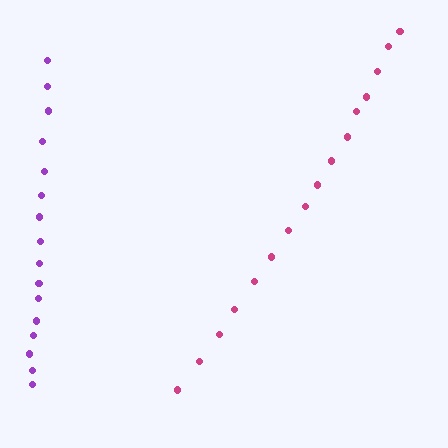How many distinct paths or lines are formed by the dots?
There are 2 distinct paths.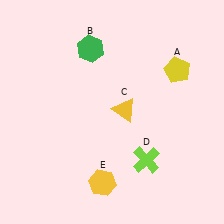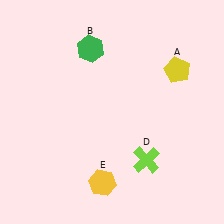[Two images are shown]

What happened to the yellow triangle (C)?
The yellow triangle (C) was removed in Image 2. It was in the top-right area of Image 1.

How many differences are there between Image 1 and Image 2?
There is 1 difference between the two images.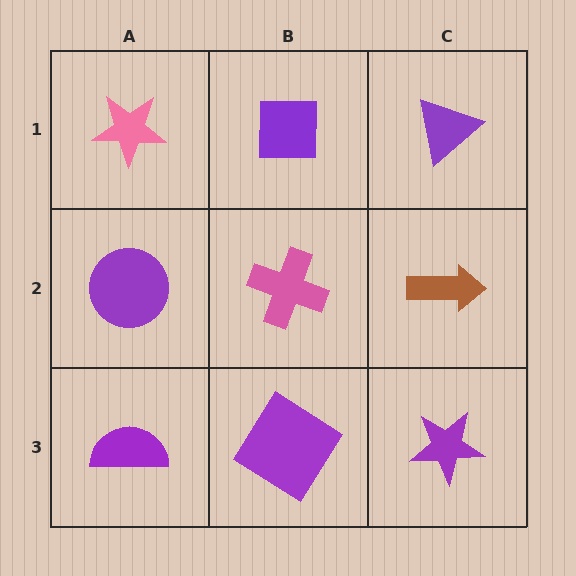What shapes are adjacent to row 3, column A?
A purple circle (row 2, column A), a purple diamond (row 3, column B).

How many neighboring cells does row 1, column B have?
3.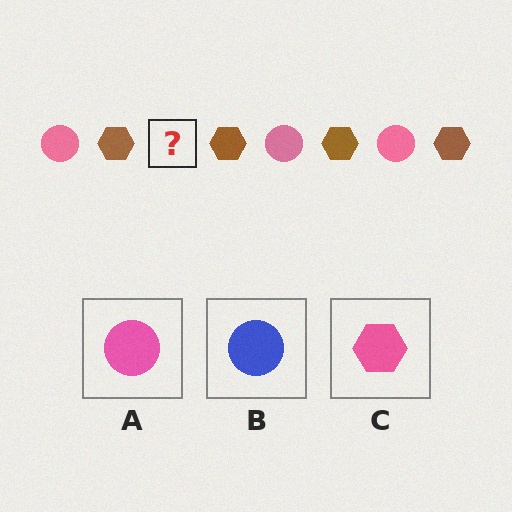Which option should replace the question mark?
Option A.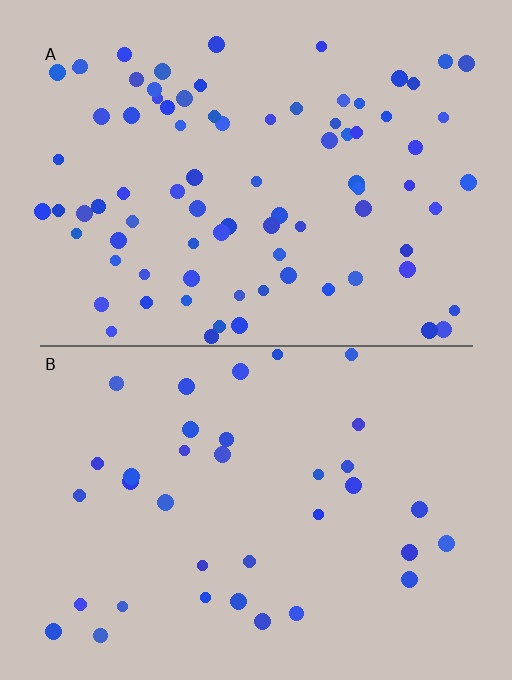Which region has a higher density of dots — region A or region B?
A (the top).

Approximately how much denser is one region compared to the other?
Approximately 2.3× — region A over region B.